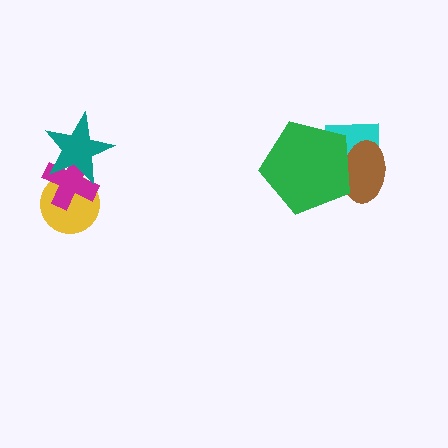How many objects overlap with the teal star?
2 objects overlap with the teal star.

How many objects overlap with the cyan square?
2 objects overlap with the cyan square.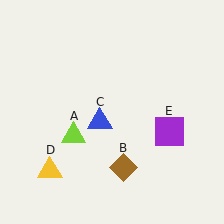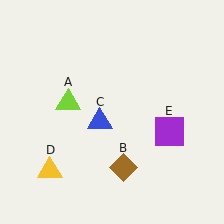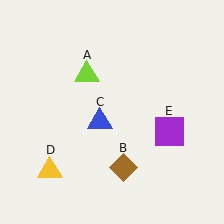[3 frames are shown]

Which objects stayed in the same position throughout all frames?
Brown diamond (object B) and blue triangle (object C) and yellow triangle (object D) and purple square (object E) remained stationary.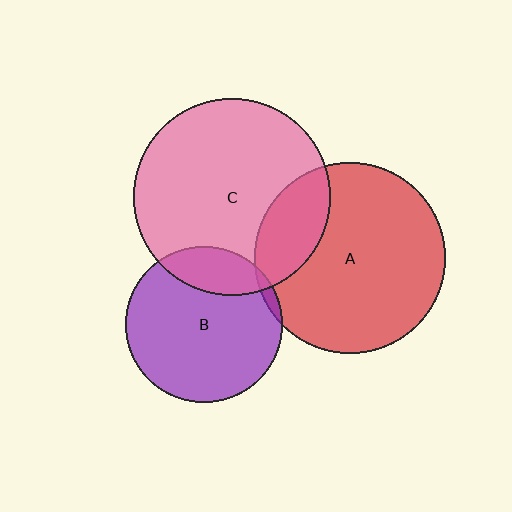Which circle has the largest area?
Circle C (pink).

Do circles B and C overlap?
Yes.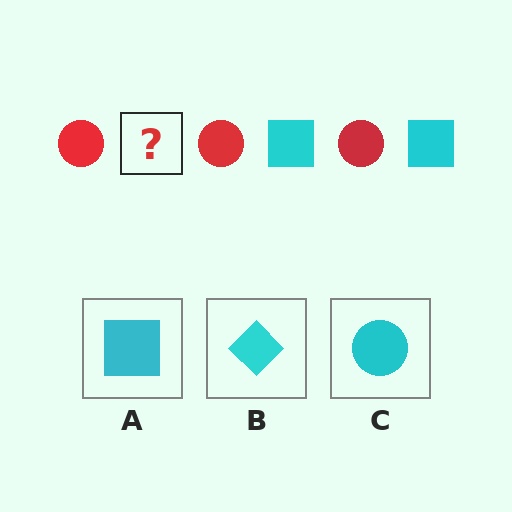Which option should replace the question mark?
Option A.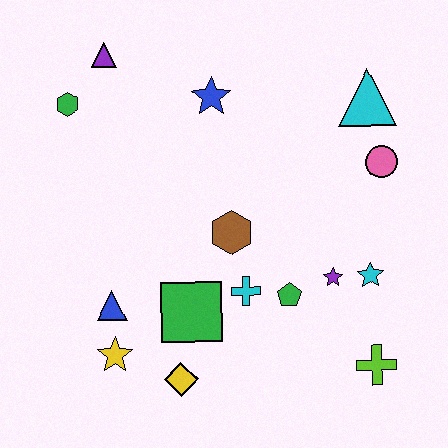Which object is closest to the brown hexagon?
The cyan cross is closest to the brown hexagon.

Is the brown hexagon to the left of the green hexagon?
No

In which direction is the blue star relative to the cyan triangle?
The blue star is to the left of the cyan triangle.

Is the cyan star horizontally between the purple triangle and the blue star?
No